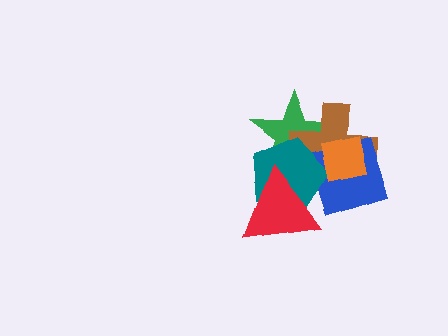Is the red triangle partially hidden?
No, no other shape covers it.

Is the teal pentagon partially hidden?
Yes, it is partially covered by another shape.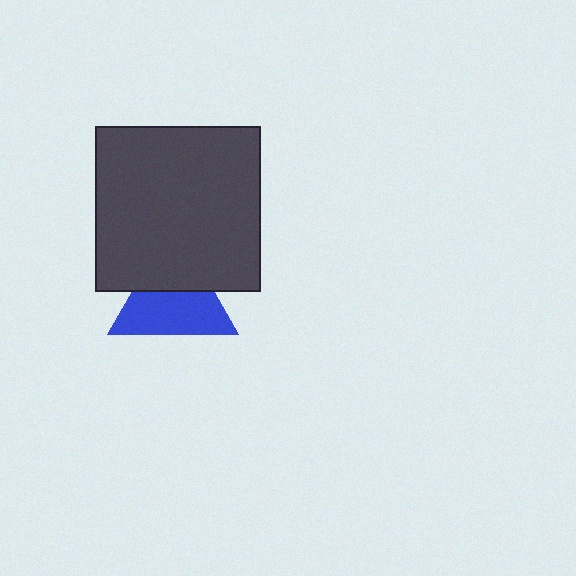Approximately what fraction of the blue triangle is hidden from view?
Roughly 39% of the blue triangle is hidden behind the dark gray square.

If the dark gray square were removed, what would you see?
You would see the complete blue triangle.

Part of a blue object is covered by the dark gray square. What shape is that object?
It is a triangle.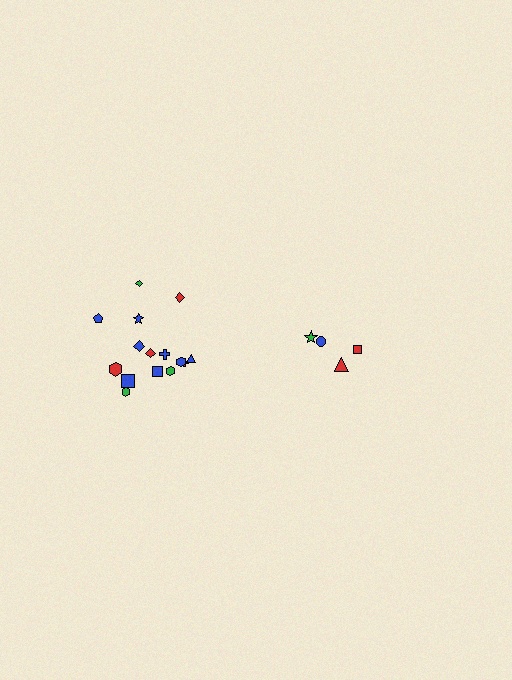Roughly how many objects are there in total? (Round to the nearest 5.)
Roughly 20 objects in total.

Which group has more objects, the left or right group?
The left group.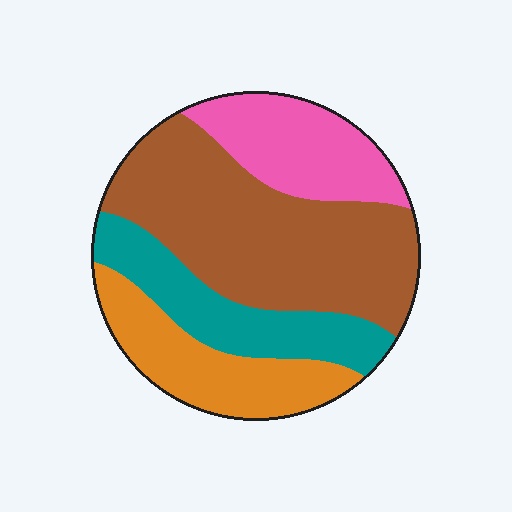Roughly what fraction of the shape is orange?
Orange covers around 20% of the shape.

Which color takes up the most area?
Brown, at roughly 45%.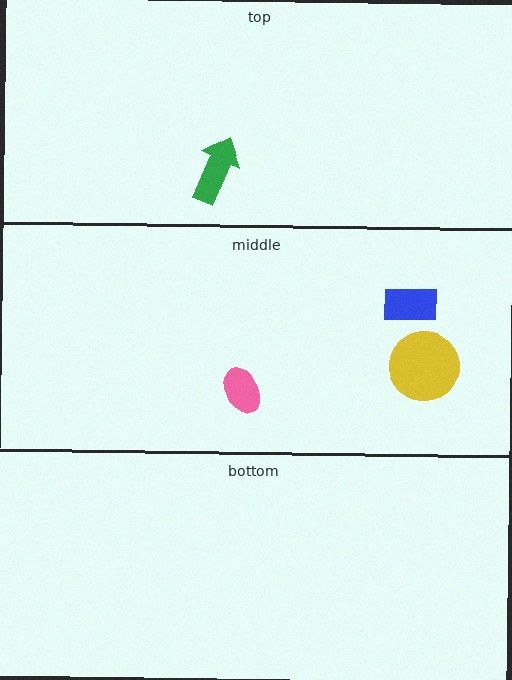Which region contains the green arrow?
The top region.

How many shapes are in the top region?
1.